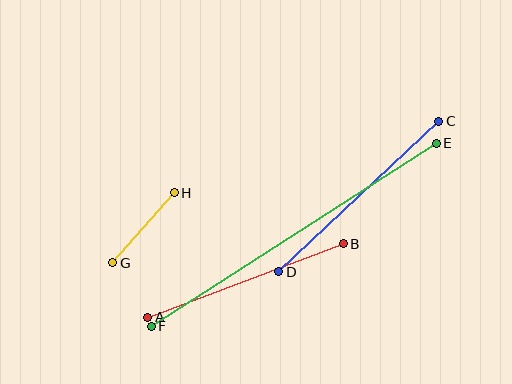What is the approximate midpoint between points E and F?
The midpoint is at approximately (294, 235) pixels.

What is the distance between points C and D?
The distance is approximately 220 pixels.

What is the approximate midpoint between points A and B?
The midpoint is at approximately (245, 280) pixels.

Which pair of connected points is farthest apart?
Points E and F are farthest apart.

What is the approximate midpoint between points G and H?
The midpoint is at approximately (144, 228) pixels.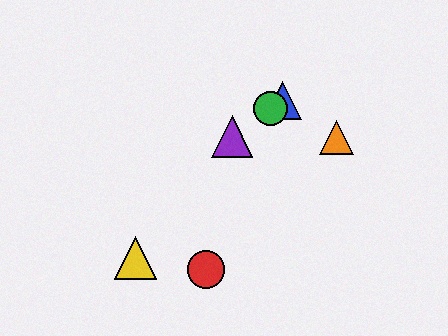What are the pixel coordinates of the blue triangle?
The blue triangle is at (283, 100).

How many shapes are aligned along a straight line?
3 shapes (the blue triangle, the green circle, the purple triangle) are aligned along a straight line.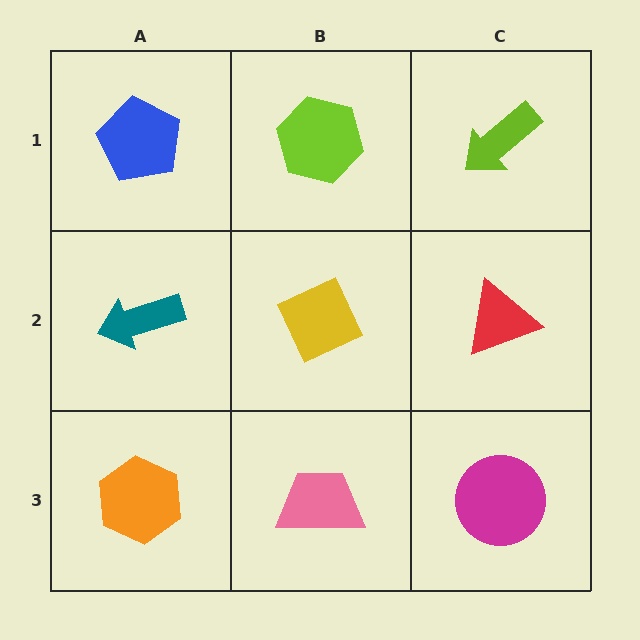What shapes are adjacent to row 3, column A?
A teal arrow (row 2, column A), a pink trapezoid (row 3, column B).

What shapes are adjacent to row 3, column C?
A red triangle (row 2, column C), a pink trapezoid (row 3, column B).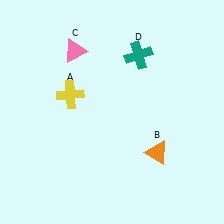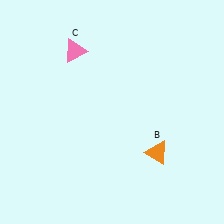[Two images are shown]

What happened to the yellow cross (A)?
The yellow cross (A) was removed in Image 2. It was in the top-left area of Image 1.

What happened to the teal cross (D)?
The teal cross (D) was removed in Image 2. It was in the top-right area of Image 1.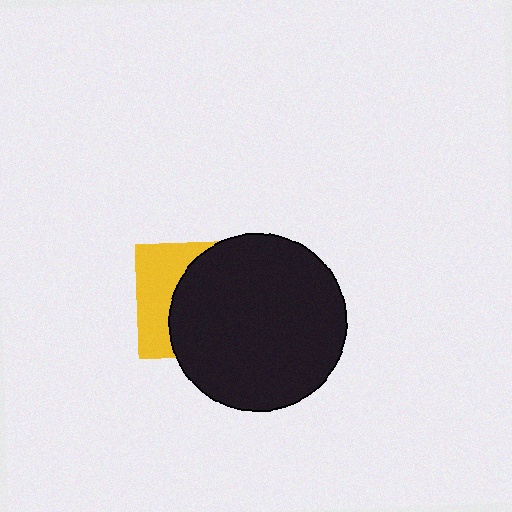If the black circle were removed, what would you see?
You would see the complete yellow square.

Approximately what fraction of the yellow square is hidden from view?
Roughly 63% of the yellow square is hidden behind the black circle.